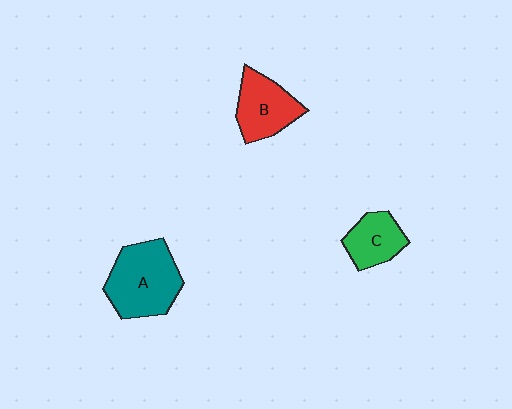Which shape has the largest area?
Shape A (teal).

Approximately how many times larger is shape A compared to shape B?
Approximately 1.4 times.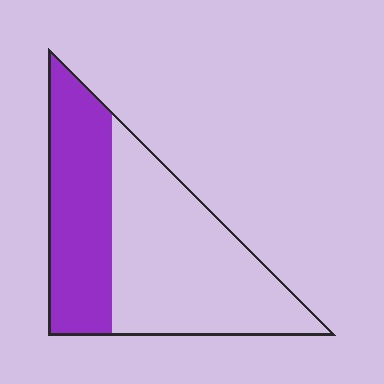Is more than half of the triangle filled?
No.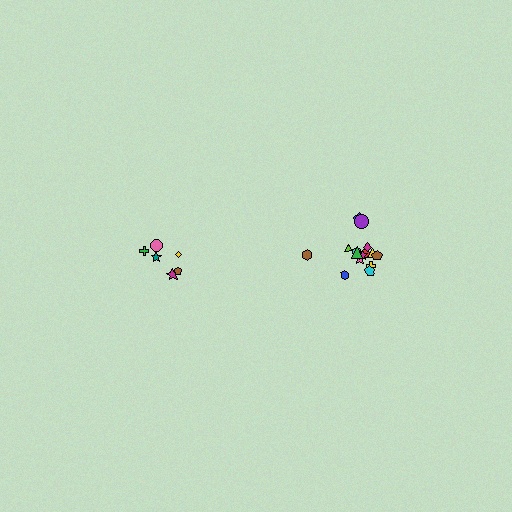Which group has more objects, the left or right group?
The right group.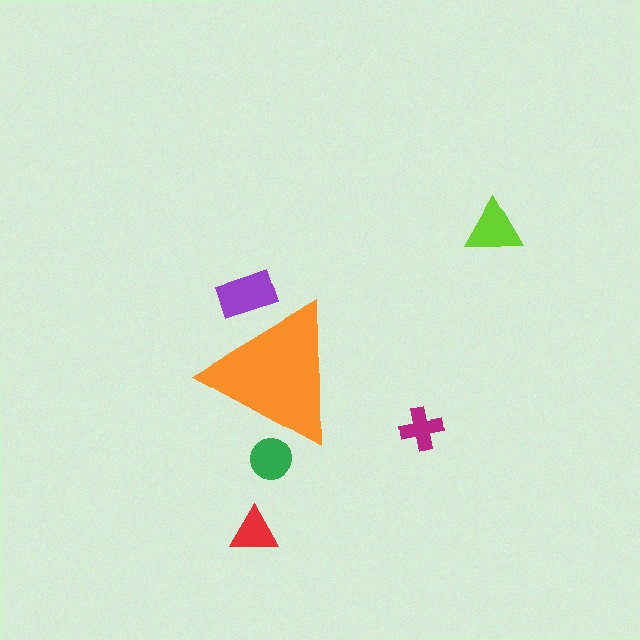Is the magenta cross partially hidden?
No, the magenta cross is fully visible.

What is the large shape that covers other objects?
An orange triangle.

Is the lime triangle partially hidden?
No, the lime triangle is fully visible.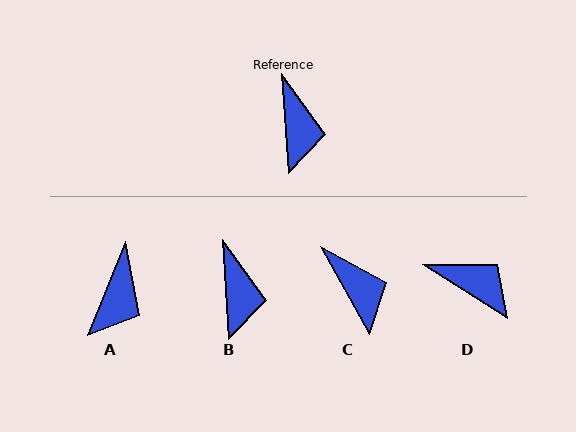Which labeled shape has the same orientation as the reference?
B.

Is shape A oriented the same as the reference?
No, it is off by about 25 degrees.